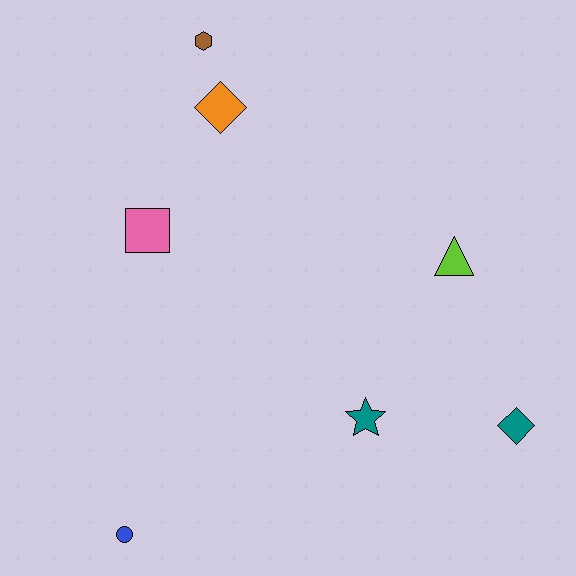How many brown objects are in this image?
There is 1 brown object.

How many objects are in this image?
There are 7 objects.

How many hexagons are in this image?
There is 1 hexagon.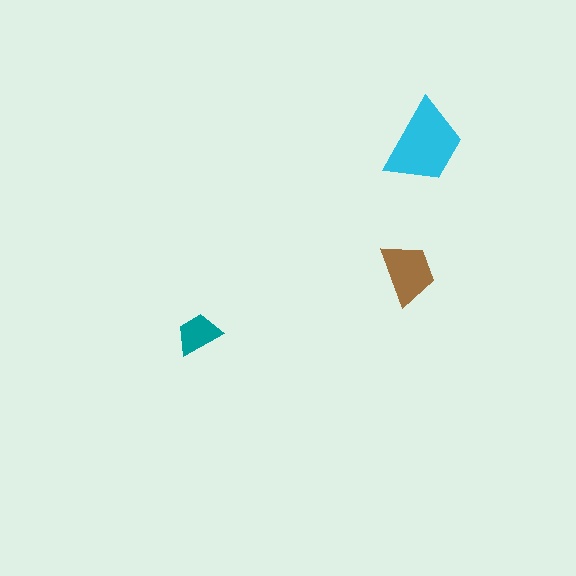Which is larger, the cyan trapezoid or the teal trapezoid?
The cyan one.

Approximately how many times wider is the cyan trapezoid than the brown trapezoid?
About 1.5 times wider.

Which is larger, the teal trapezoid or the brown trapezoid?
The brown one.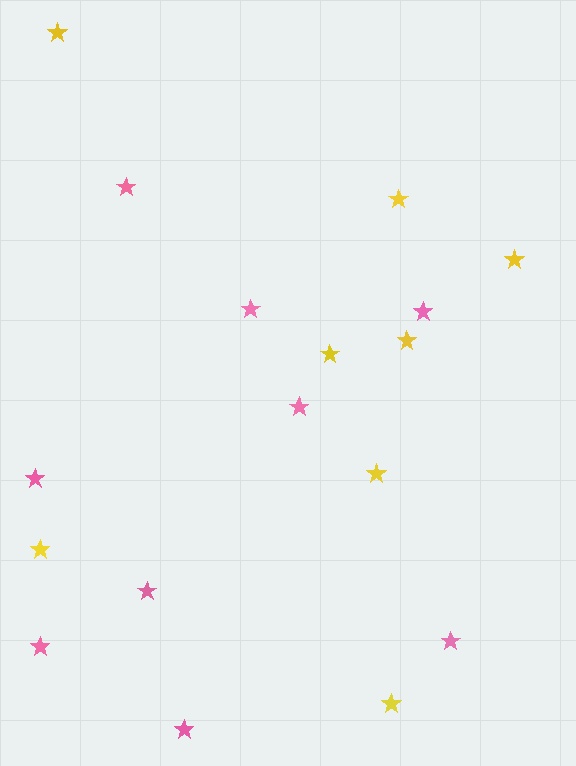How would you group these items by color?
There are 2 groups: one group of yellow stars (8) and one group of pink stars (9).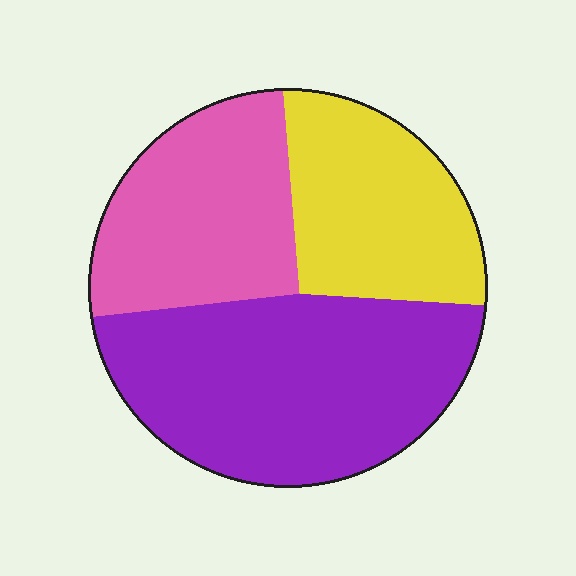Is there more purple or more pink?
Purple.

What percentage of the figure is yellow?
Yellow takes up between a quarter and a half of the figure.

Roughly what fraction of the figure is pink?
Pink takes up about one quarter (1/4) of the figure.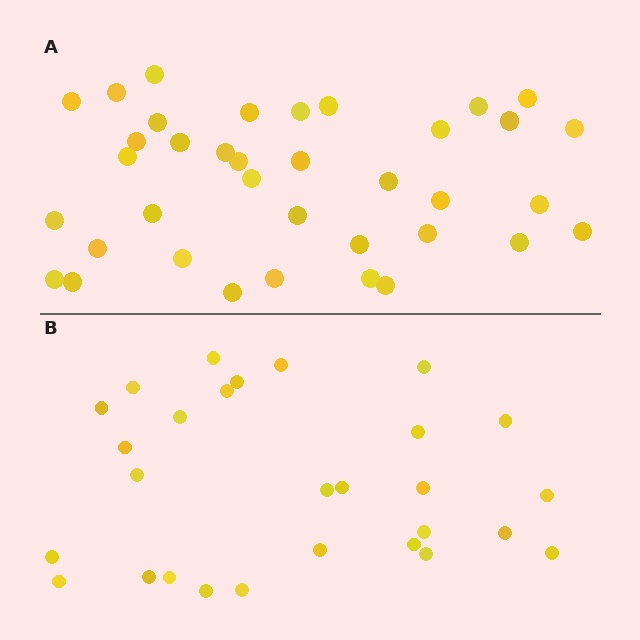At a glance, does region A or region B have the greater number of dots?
Region A (the top region) has more dots.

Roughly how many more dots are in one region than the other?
Region A has roughly 8 or so more dots than region B.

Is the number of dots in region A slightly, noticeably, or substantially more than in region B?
Region A has noticeably more, but not dramatically so. The ratio is roughly 1.3 to 1.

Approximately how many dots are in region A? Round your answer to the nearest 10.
About 40 dots. (The exact count is 37, which rounds to 40.)